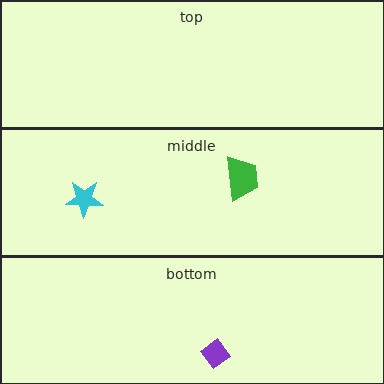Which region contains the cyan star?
The middle region.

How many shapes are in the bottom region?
1.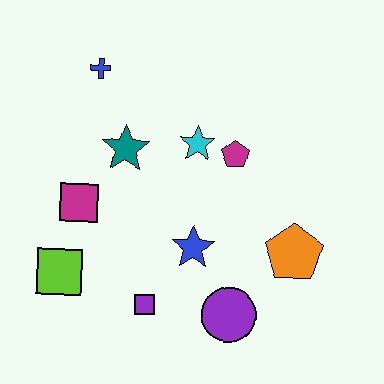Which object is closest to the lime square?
The magenta square is closest to the lime square.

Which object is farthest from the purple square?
The blue cross is farthest from the purple square.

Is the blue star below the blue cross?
Yes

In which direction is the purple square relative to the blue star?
The purple square is below the blue star.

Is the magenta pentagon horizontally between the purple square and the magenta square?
No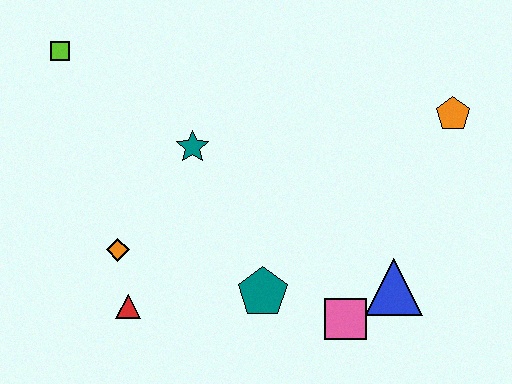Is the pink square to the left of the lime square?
No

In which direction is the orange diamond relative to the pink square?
The orange diamond is to the left of the pink square.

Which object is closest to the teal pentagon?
The pink square is closest to the teal pentagon.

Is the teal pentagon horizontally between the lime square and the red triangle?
No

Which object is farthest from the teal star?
The orange pentagon is farthest from the teal star.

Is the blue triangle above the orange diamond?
No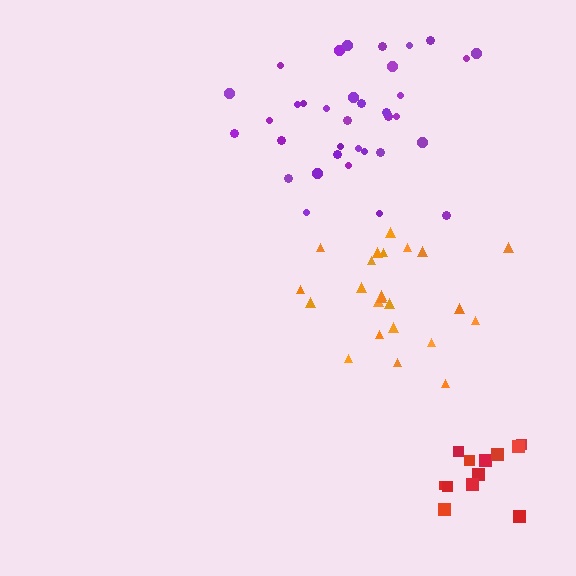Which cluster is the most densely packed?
Orange.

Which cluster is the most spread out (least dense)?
Purple.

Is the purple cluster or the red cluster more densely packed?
Red.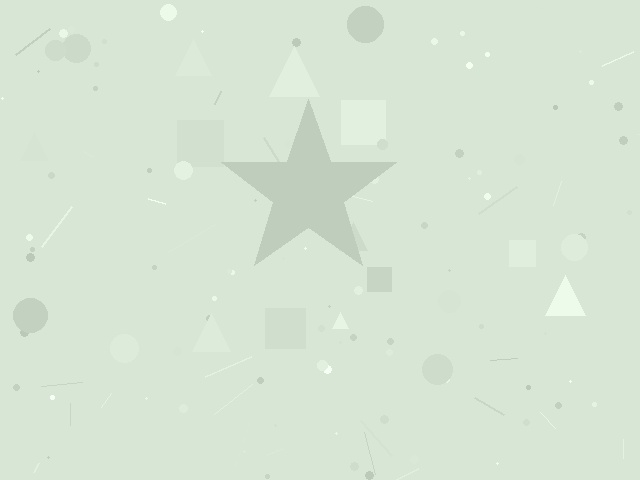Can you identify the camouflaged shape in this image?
The camouflaged shape is a star.